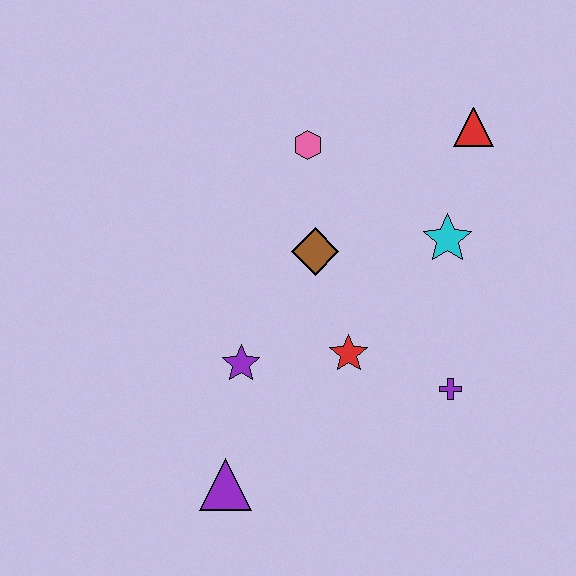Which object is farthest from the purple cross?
The pink hexagon is farthest from the purple cross.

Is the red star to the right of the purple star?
Yes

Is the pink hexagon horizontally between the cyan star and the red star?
No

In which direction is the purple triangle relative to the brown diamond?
The purple triangle is below the brown diamond.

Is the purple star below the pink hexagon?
Yes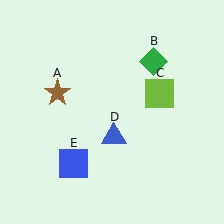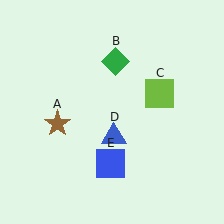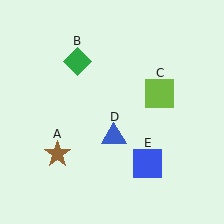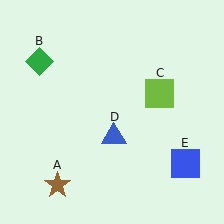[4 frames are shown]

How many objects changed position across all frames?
3 objects changed position: brown star (object A), green diamond (object B), blue square (object E).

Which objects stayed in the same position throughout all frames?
Lime square (object C) and blue triangle (object D) remained stationary.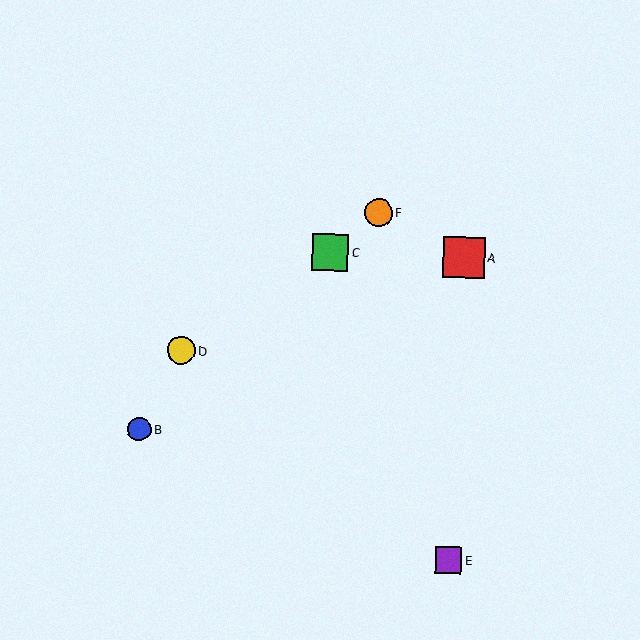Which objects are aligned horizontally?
Objects A, C are aligned horizontally.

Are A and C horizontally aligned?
Yes, both are at y≈257.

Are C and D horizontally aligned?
No, C is at y≈252 and D is at y≈351.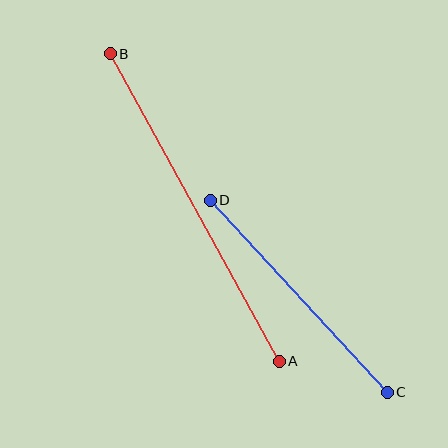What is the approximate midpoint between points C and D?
The midpoint is at approximately (299, 296) pixels.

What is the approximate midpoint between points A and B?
The midpoint is at approximately (195, 207) pixels.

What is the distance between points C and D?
The distance is approximately 261 pixels.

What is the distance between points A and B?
The distance is approximately 351 pixels.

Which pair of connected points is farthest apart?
Points A and B are farthest apart.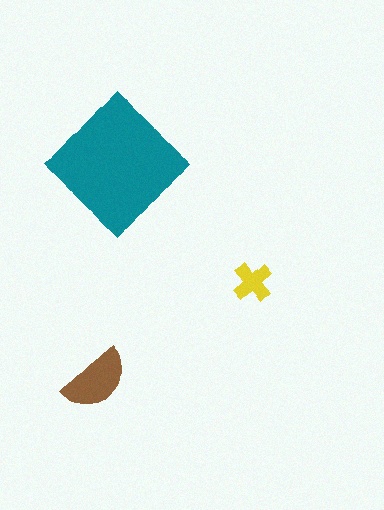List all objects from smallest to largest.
The yellow cross, the brown semicircle, the teal diamond.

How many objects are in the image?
There are 3 objects in the image.